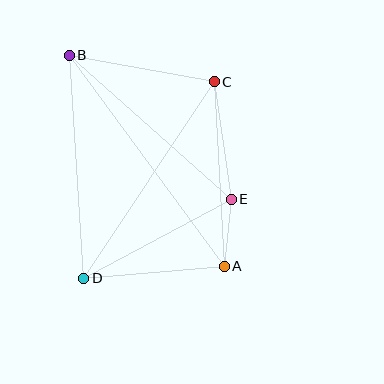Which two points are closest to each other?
Points A and E are closest to each other.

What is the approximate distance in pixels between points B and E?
The distance between B and E is approximately 217 pixels.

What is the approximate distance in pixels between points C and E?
The distance between C and E is approximately 119 pixels.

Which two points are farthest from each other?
Points A and B are farthest from each other.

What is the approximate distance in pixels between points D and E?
The distance between D and E is approximately 167 pixels.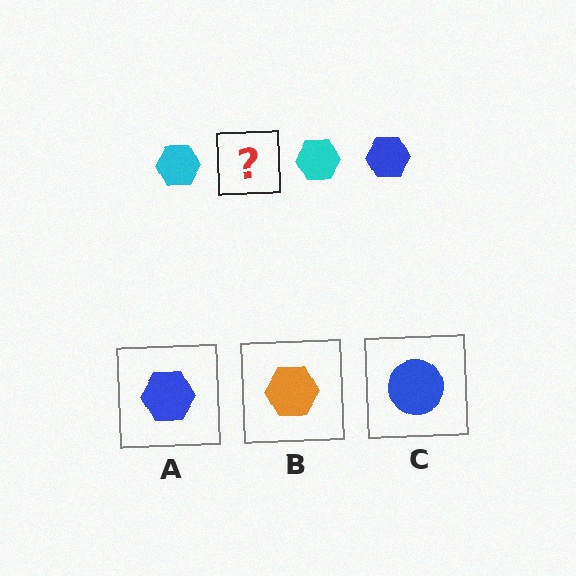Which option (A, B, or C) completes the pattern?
A.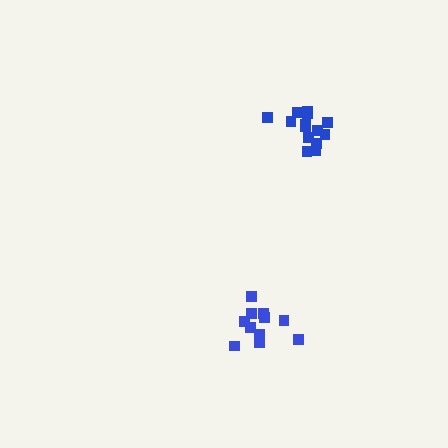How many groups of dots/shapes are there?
There are 2 groups.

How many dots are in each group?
Group 1: 11 dots, Group 2: 14 dots (25 total).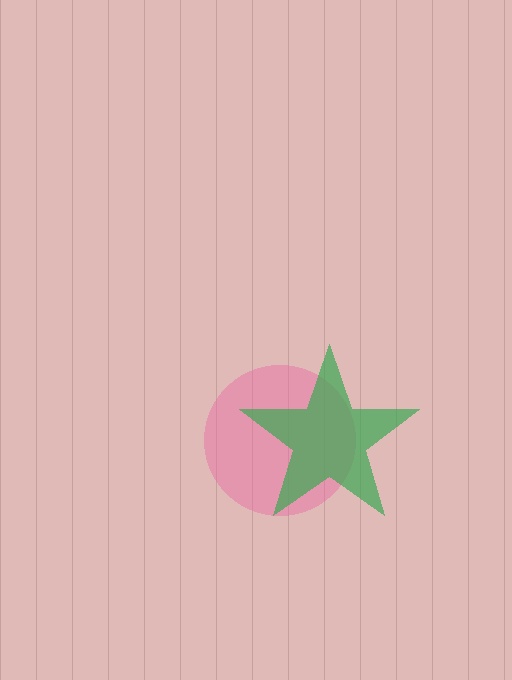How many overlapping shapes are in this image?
There are 2 overlapping shapes in the image.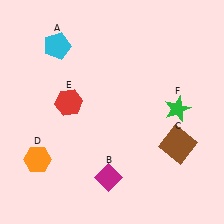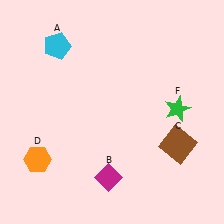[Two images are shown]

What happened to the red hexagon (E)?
The red hexagon (E) was removed in Image 2. It was in the top-left area of Image 1.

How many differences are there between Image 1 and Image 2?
There is 1 difference between the two images.